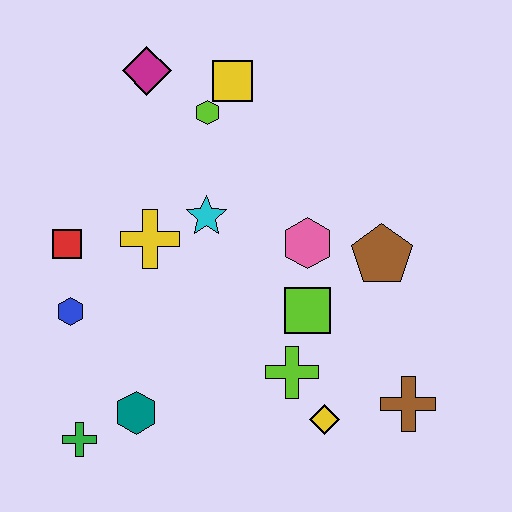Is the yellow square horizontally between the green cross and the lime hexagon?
No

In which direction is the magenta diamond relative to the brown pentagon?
The magenta diamond is to the left of the brown pentagon.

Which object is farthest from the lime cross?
The magenta diamond is farthest from the lime cross.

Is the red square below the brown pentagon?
No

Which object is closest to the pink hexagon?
The lime square is closest to the pink hexagon.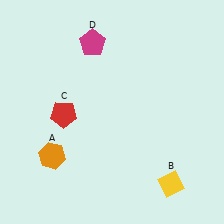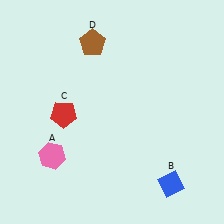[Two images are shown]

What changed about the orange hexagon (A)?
In Image 1, A is orange. In Image 2, it changed to pink.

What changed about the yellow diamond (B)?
In Image 1, B is yellow. In Image 2, it changed to blue.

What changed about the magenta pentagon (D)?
In Image 1, D is magenta. In Image 2, it changed to brown.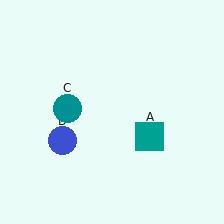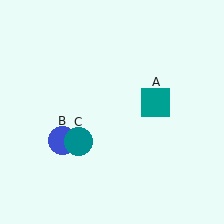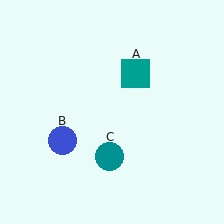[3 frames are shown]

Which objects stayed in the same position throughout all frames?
Blue circle (object B) remained stationary.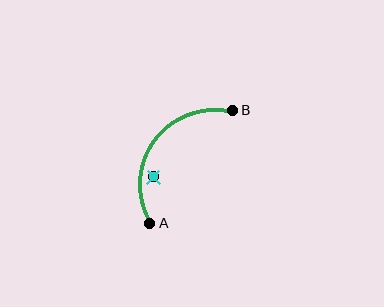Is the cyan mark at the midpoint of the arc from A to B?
No — the cyan mark does not lie on the arc at all. It sits slightly inside the curve.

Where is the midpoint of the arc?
The arc midpoint is the point on the curve farthest from the straight line joining A and B. It sits above and to the left of that line.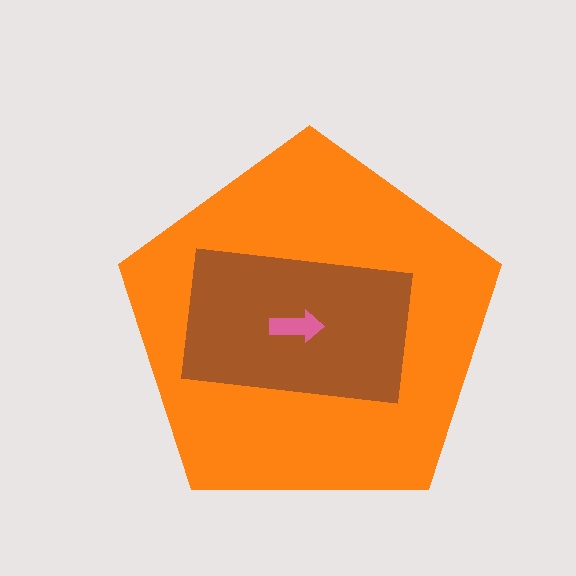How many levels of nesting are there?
3.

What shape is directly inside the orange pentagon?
The brown rectangle.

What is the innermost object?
The pink arrow.